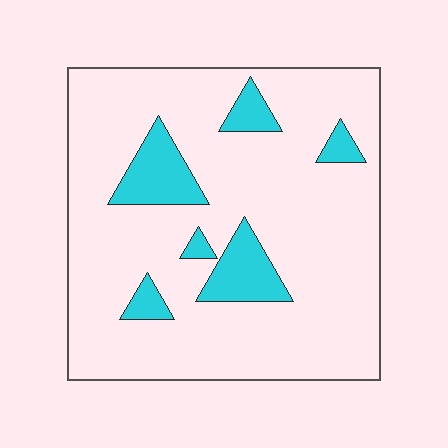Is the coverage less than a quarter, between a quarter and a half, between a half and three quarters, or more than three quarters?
Less than a quarter.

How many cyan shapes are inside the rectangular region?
6.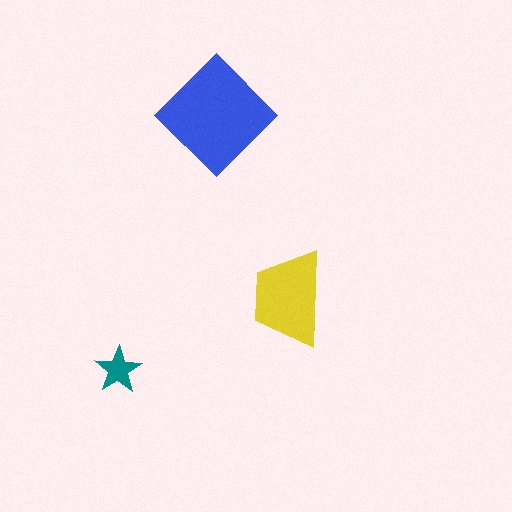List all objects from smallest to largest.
The teal star, the yellow trapezoid, the blue diamond.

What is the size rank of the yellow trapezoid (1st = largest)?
2nd.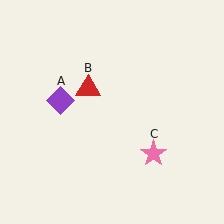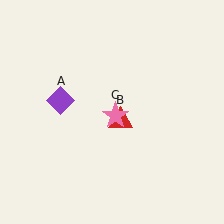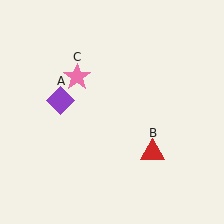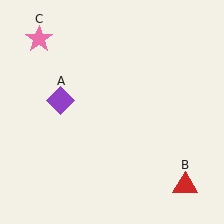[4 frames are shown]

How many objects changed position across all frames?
2 objects changed position: red triangle (object B), pink star (object C).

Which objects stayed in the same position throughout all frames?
Purple diamond (object A) remained stationary.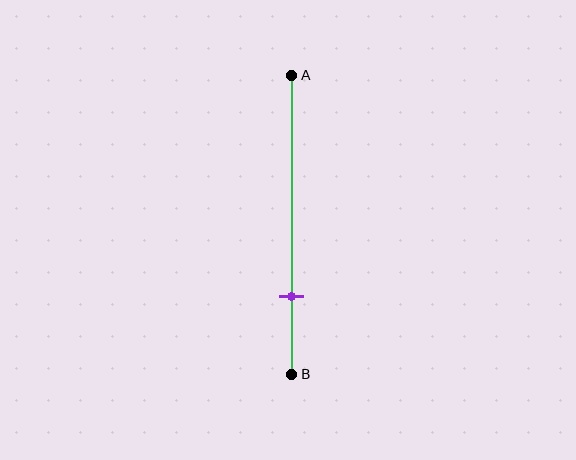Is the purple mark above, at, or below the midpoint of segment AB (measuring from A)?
The purple mark is below the midpoint of segment AB.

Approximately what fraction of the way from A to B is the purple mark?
The purple mark is approximately 75% of the way from A to B.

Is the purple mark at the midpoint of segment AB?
No, the mark is at about 75% from A, not at the 50% midpoint.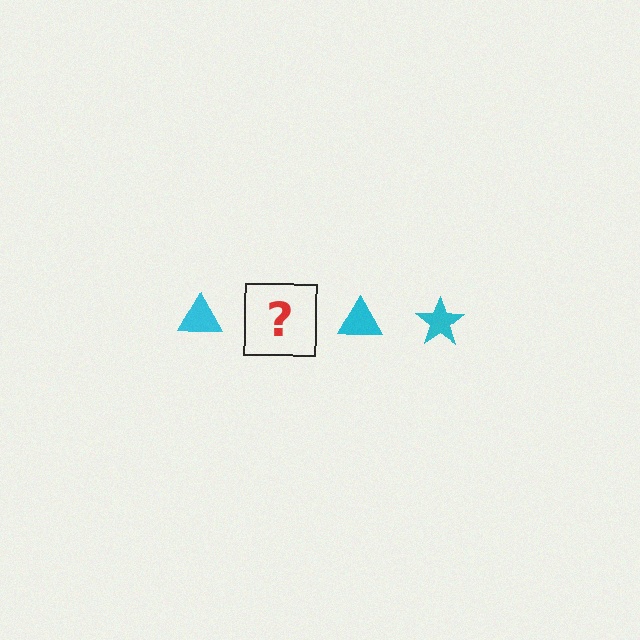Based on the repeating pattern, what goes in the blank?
The blank should be a cyan star.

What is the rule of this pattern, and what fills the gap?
The rule is that the pattern cycles through triangle, star shapes in cyan. The gap should be filled with a cyan star.